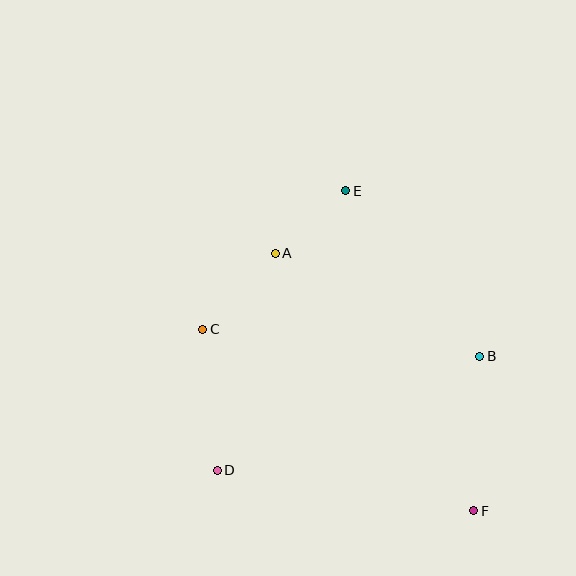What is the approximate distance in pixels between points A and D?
The distance between A and D is approximately 224 pixels.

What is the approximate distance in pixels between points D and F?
The distance between D and F is approximately 260 pixels.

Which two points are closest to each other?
Points A and E are closest to each other.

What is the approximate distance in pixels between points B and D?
The distance between B and D is approximately 286 pixels.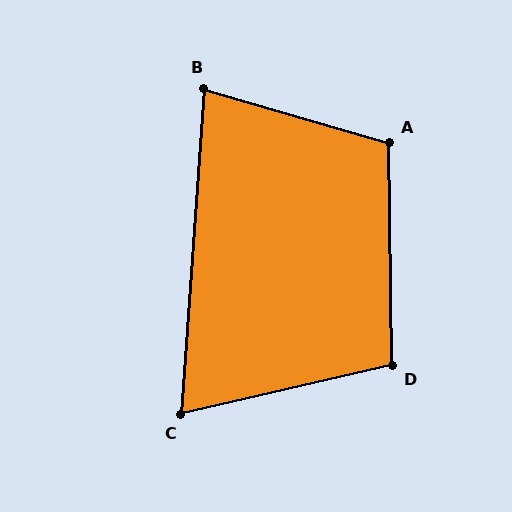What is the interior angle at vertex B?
Approximately 78 degrees (acute).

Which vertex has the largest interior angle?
A, at approximately 107 degrees.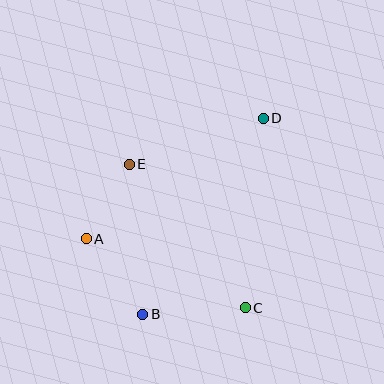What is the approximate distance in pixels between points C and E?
The distance between C and E is approximately 185 pixels.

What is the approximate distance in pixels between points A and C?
The distance between A and C is approximately 173 pixels.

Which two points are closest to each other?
Points A and E are closest to each other.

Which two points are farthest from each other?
Points B and D are farthest from each other.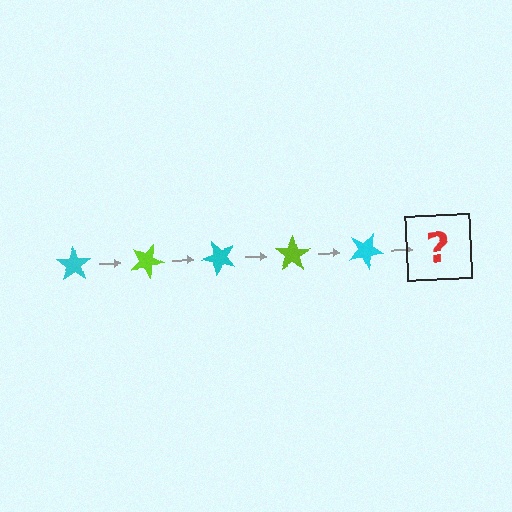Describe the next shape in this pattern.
It should be a lime star, rotated 125 degrees from the start.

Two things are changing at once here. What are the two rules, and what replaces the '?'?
The two rules are that it rotates 25 degrees each step and the color cycles through cyan and lime. The '?' should be a lime star, rotated 125 degrees from the start.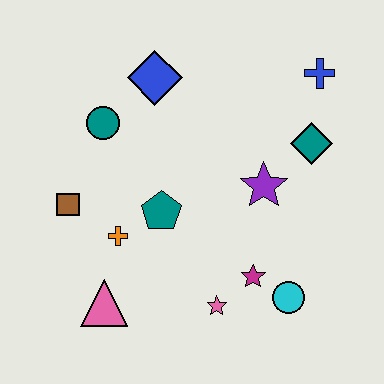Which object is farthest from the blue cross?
The pink triangle is farthest from the blue cross.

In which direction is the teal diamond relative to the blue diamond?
The teal diamond is to the right of the blue diamond.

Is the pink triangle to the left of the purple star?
Yes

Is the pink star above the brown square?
No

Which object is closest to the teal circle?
The blue diamond is closest to the teal circle.